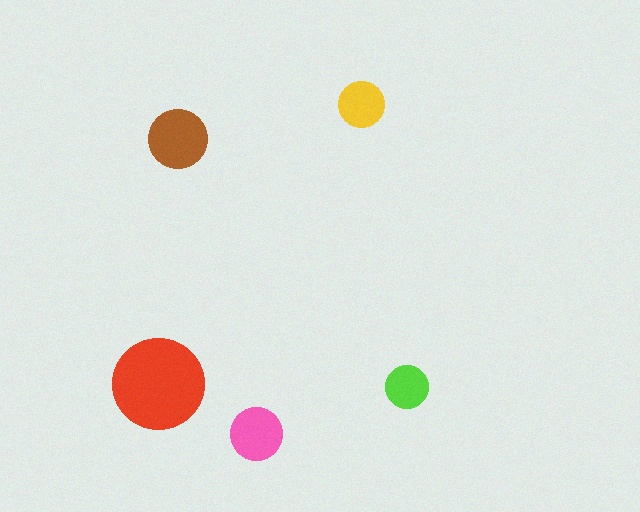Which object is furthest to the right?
The lime circle is rightmost.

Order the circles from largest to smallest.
the red one, the brown one, the pink one, the yellow one, the lime one.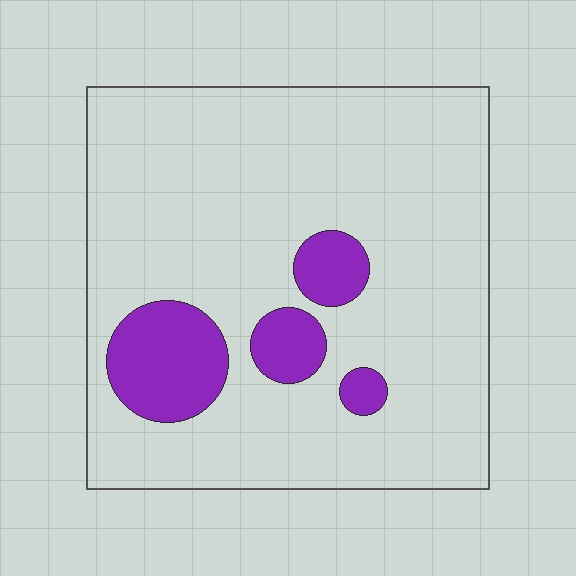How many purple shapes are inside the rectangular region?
4.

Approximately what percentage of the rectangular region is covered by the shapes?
Approximately 15%.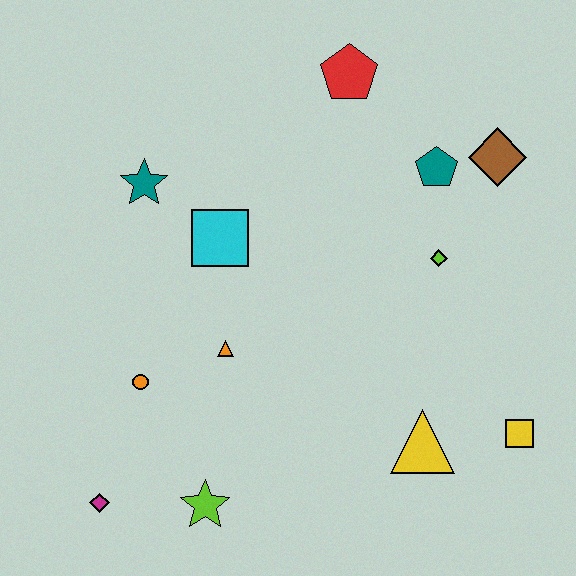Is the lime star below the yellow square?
Yes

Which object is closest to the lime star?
The magenta diamond is closest to the lime star.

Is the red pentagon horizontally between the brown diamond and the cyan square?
Yes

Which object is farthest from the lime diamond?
The magenta diamond is farthest from the lime diamond.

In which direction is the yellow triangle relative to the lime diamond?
The yellow triangle is below the lime diamond.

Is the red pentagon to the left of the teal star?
No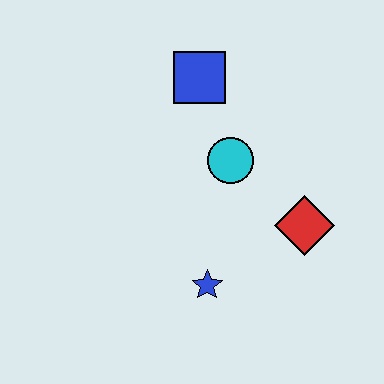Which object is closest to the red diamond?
The cyan circle is closest to the red diamond.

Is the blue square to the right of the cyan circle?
No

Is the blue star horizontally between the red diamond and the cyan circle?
No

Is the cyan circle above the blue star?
Yes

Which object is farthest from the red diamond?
The blue square is farthest from the red diamond.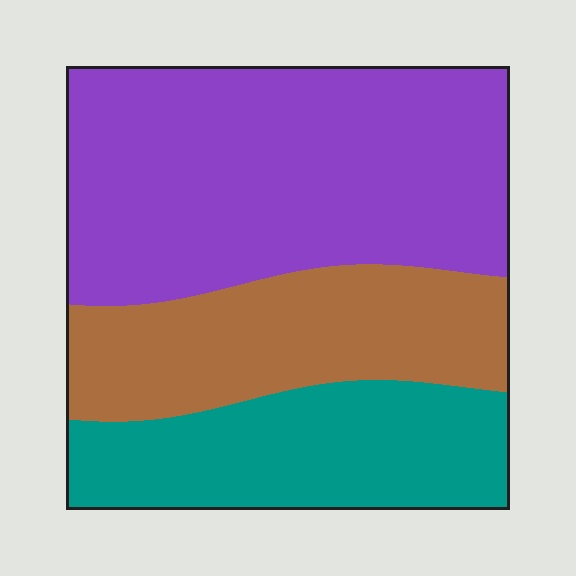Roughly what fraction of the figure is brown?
Brown takes up between a sixth and a third of the figure.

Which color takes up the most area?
Purple, at roughly 50%.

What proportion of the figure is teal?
Teal takes up between a quarter and a half of the figure.